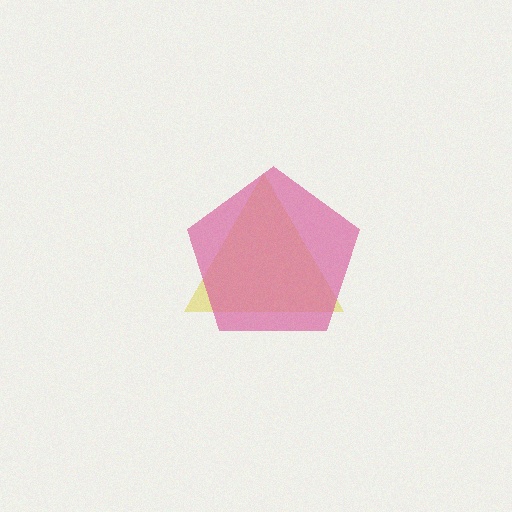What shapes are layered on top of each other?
The layered shapes are: a yellow triangle, a pink pentagon.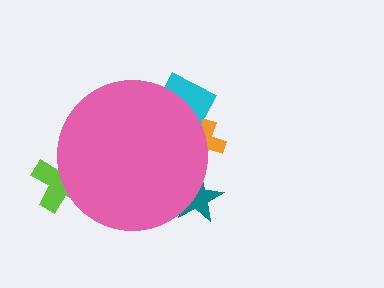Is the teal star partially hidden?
Yes, the teal star is partially hidden behind the pink circle.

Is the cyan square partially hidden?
Yes, the cyan square is partially hidden behind the pink circle.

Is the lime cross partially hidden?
Yes, the lime cross is partially hidden behind the pink circle.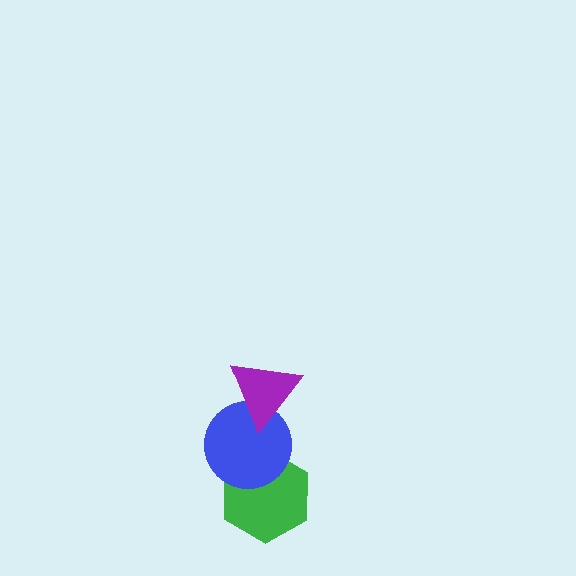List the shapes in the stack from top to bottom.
From top to bottom: the purple triangle, the blue circle, the green hexagon.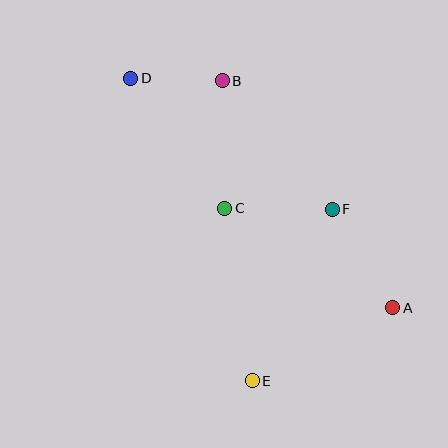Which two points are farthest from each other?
Points A and D are farthest from each other.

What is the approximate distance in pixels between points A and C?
The distance between A and C is approximately 195 pixels.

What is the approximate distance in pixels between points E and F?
The distance between E and F is approximately 189 pixels.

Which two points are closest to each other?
Points B and D are closest to each other.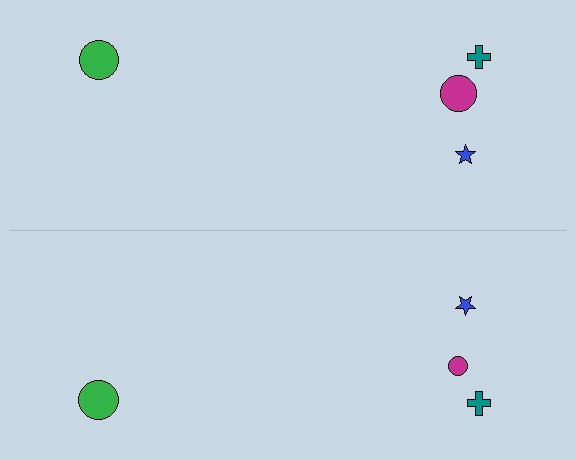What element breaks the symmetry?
The magenta circle on the bottom side has a different size than its mirror counterpart.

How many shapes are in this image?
There are 8 shapes in this image.